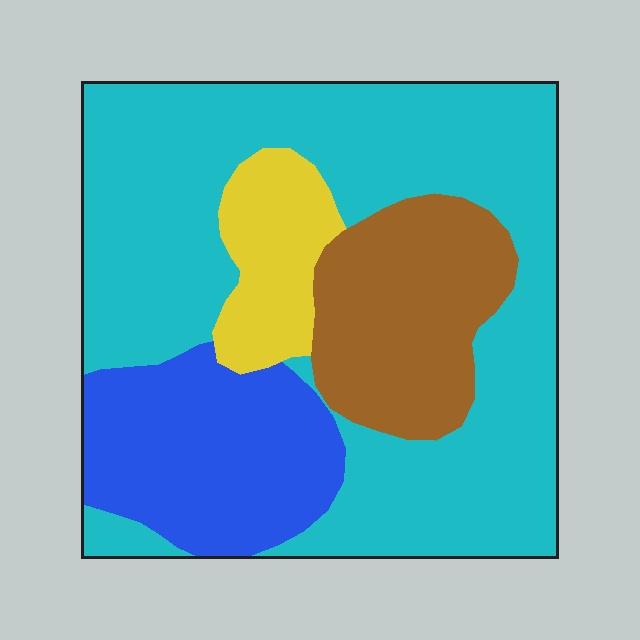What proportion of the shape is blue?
Blue covers 19% of the shape.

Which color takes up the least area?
Yellow, at roughly 10%.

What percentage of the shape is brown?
Brown covers roughly 15% of the shape.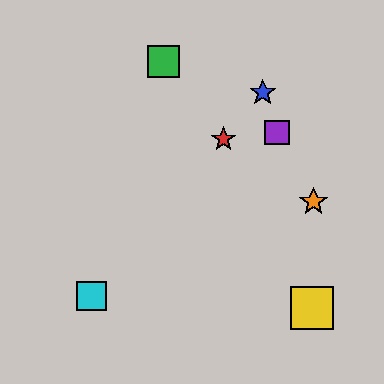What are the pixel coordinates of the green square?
The green square is at (163, 61).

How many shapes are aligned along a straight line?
3 shapes (the red star, the blue star, the cyan square) are aligned along a straight line.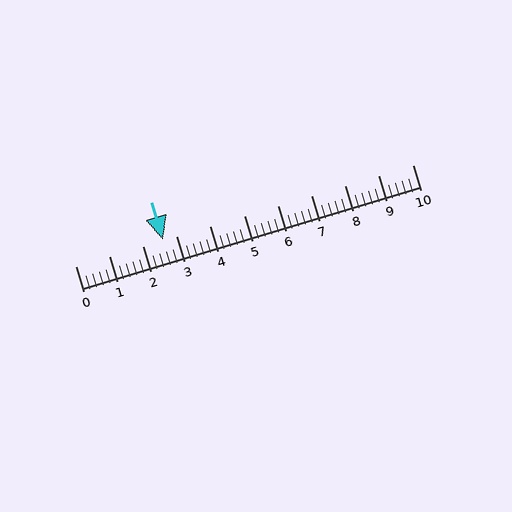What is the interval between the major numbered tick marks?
The major tick marks are spaced 1 units apart.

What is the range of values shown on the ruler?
The ruler shows values from 0 to 10.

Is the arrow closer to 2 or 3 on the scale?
The arrow is closer to 3.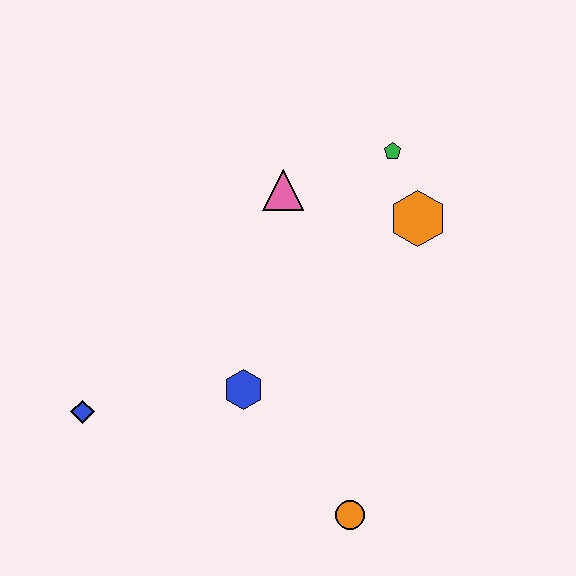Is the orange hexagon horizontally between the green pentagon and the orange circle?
No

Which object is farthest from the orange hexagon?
The blue diamond is farthest from the orange hexagon.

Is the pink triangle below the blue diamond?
No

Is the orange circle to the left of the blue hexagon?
No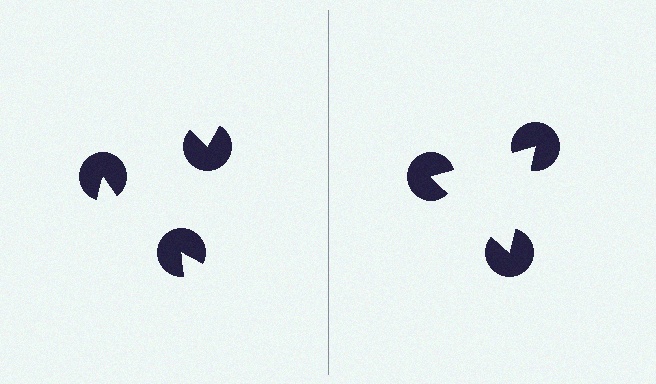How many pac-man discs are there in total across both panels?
6 — 3 on each side.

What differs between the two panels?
The pac-man discs are positioned identically on both sides; only the wedge orientations differ. On the right they align to a triangle; on the left they are misaligned.